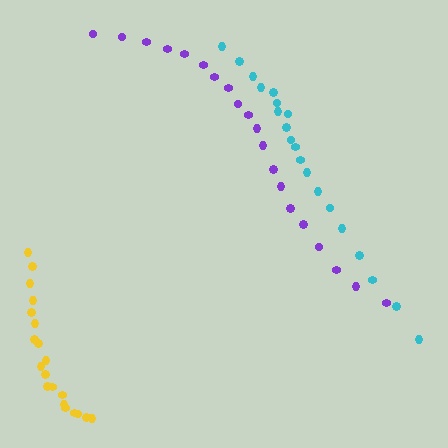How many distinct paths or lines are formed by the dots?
There are 3 distinct paths.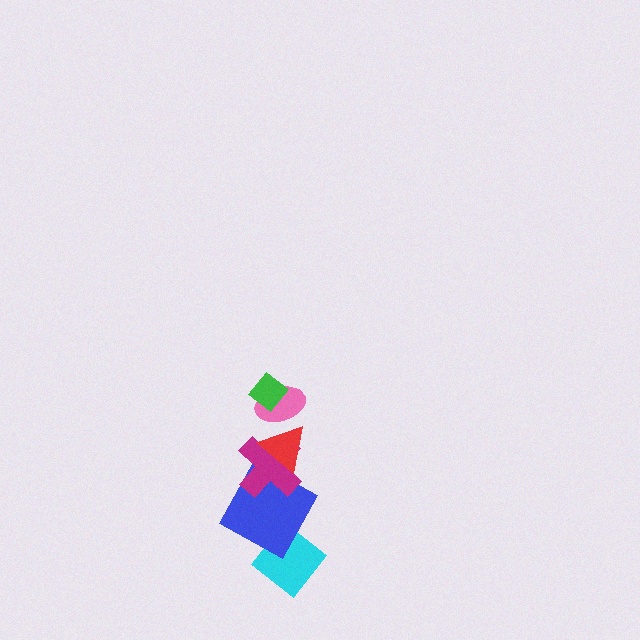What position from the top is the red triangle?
The red triangle is 3rd from the top.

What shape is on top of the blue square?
The magenta cross is on top of the blue square.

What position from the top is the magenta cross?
The magenta cross is 4th from the top.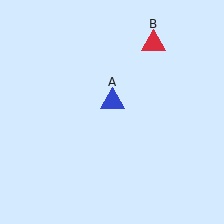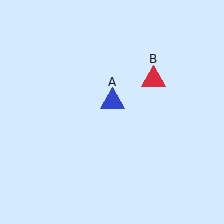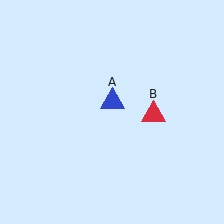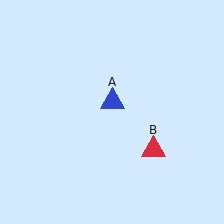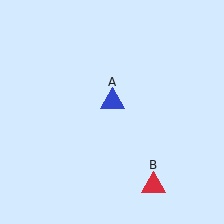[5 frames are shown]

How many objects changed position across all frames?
1 object changed position: red triangle (object B).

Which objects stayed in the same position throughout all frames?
Blue triangle (object A) remained stationary.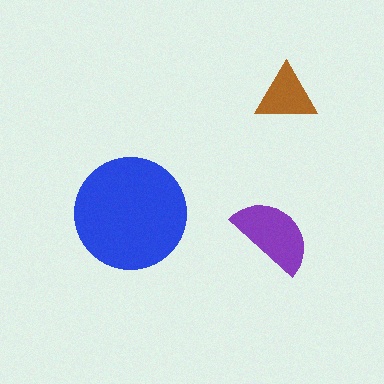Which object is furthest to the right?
The brown triangle is rightmost.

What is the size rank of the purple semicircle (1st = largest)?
2nd.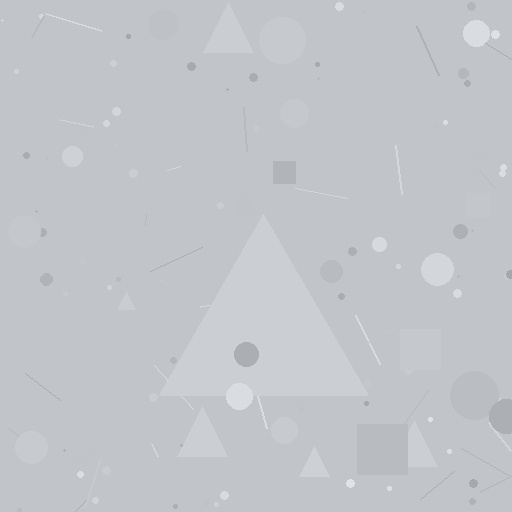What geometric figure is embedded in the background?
A triangle is embedded in the background.